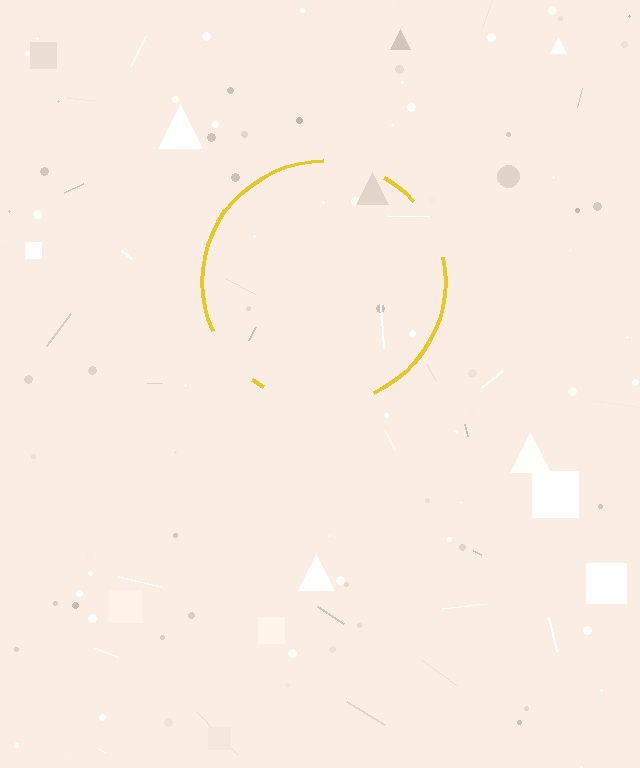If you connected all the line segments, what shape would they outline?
They would outline a circle.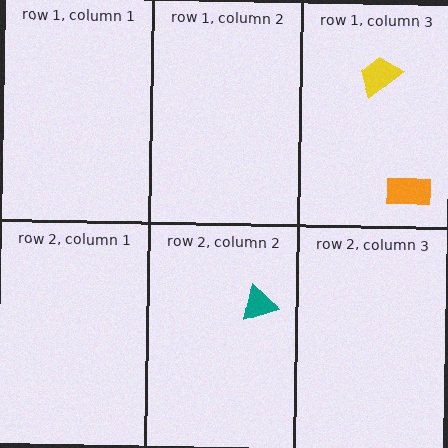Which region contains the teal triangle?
The row 2, column 2 region.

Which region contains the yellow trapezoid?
The row 1, column 3 region.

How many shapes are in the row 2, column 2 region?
1.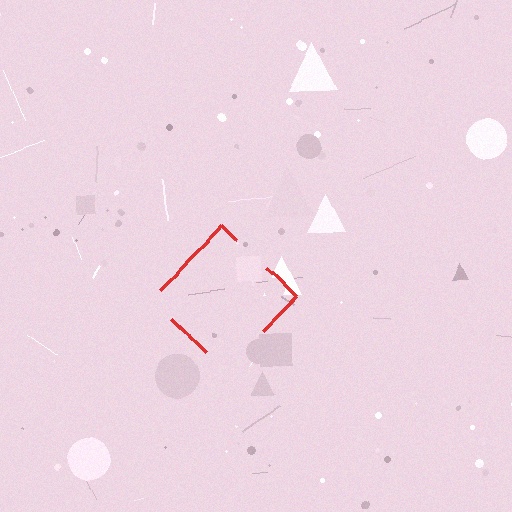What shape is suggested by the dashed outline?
The dashed outline suggests a diamond.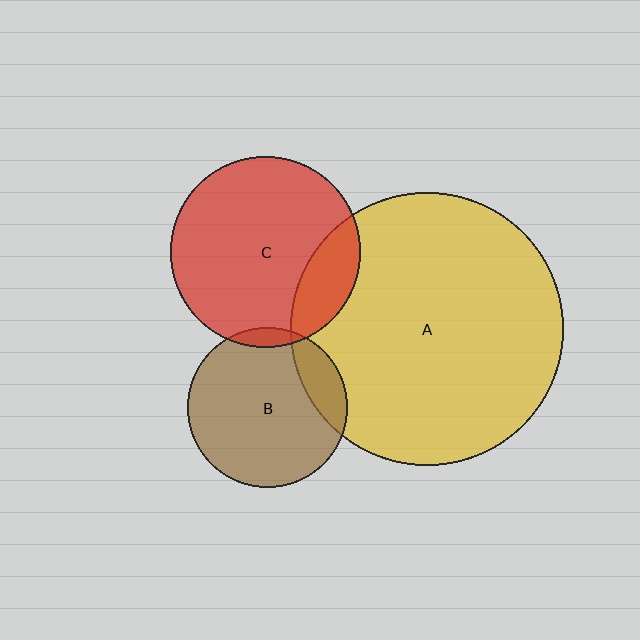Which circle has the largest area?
Circle A (yellow).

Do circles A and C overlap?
Yes.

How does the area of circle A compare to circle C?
Approximately 2.0 times.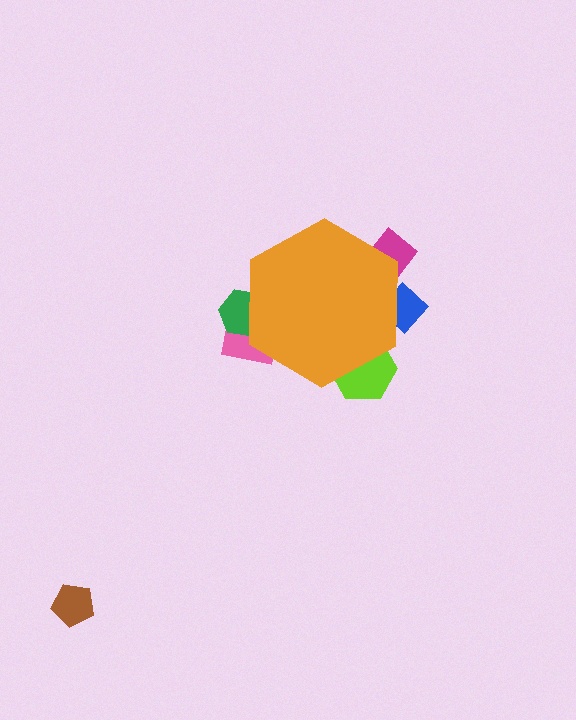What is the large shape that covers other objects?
An orange hexagon.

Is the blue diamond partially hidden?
Yes, the blue diamond is partially hidden behind the orange hexagon.